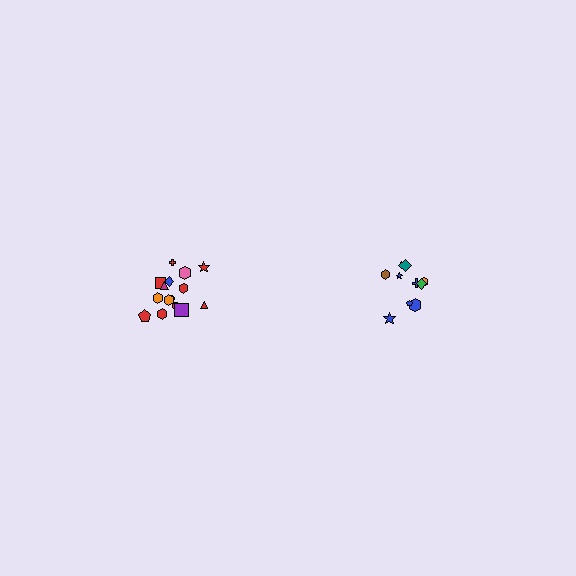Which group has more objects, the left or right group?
The left group.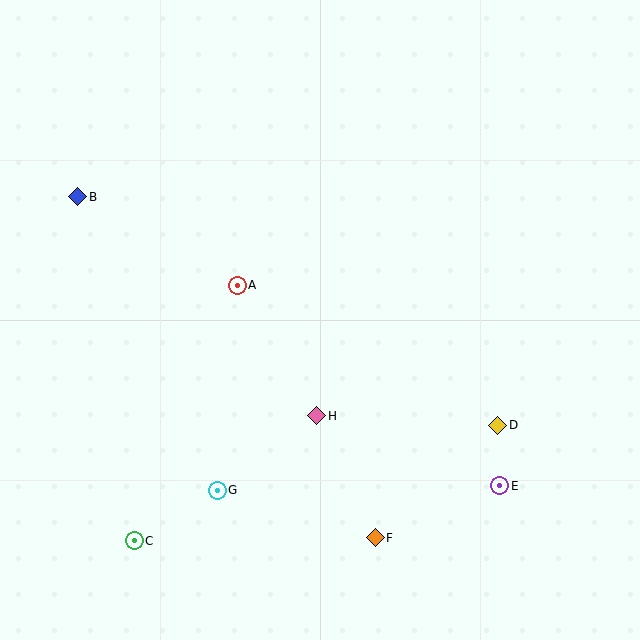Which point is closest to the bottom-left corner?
Point C is closest to the bottom-left corner.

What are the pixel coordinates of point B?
Point B is at (78, 197).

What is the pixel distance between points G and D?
The distance between G and D is 288 pixels.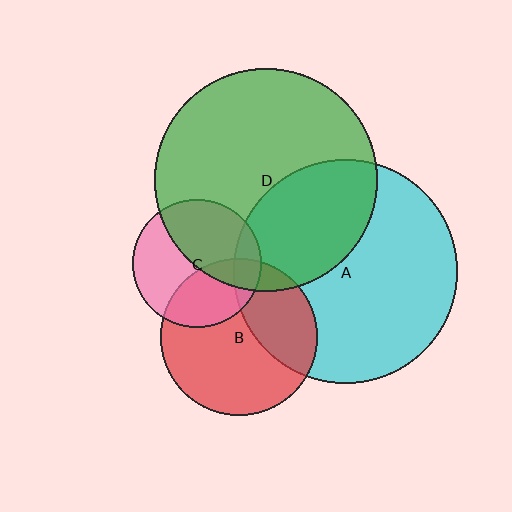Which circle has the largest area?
Circle A (cyan).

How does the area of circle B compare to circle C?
Approximately 1.5 times.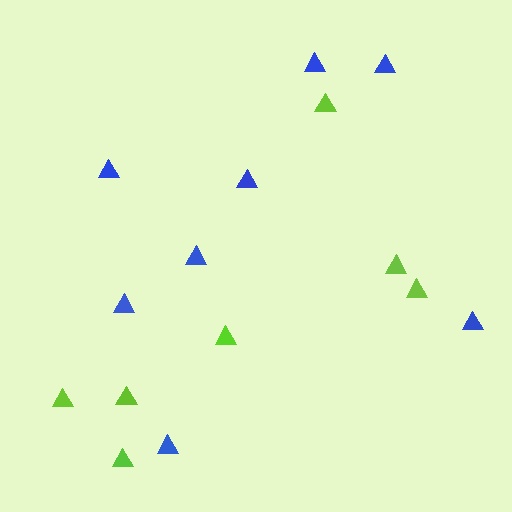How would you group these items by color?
There are 2 groups: one group of blue triangles (8) and one group of lime triangles (7).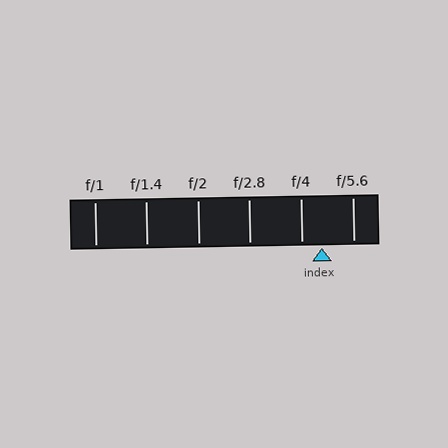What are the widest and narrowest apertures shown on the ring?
The widest aperture shown is f/1 and the narrowest is f/5.6.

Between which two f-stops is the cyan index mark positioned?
The index mark is between f/4 and f/5.6.